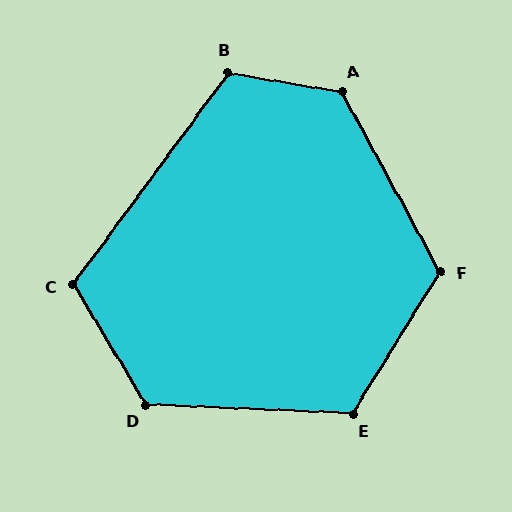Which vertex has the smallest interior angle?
C, at approximately 113 degrees.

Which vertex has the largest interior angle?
A, at approximately 128 degrees.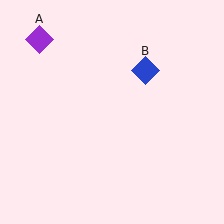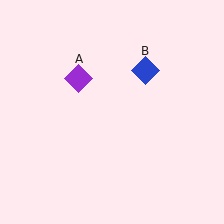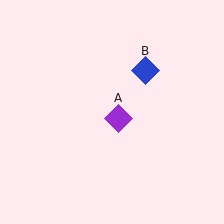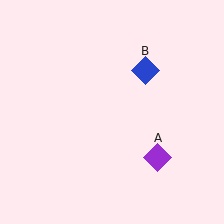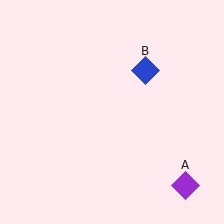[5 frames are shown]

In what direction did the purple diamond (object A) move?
The purple diamond (object A) moved down and to the right.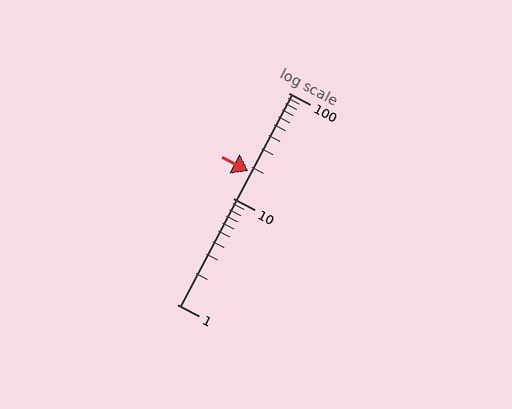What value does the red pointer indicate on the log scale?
The pointer indicates approximately 18.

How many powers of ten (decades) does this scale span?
The scale spans 2 decades, from 1 to 100.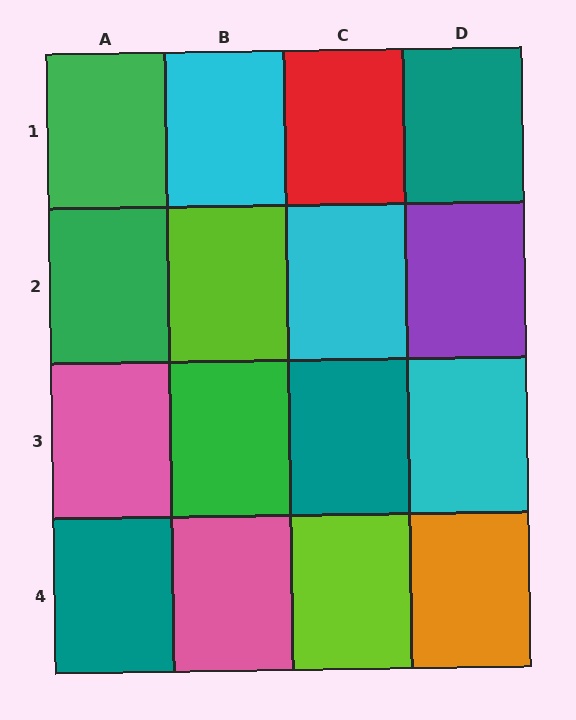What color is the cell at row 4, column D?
Orange.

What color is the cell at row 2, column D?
Purple.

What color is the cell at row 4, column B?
Pink.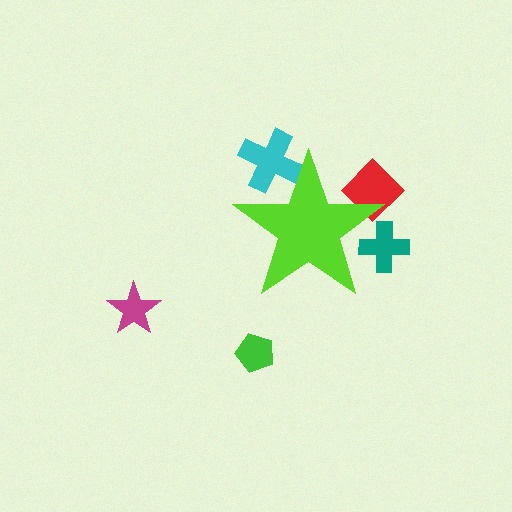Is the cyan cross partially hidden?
Yes, the cyan cross is partially hidden behind the lime star.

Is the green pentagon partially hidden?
No, the green pentagon is fully visible.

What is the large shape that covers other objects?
A lime star.